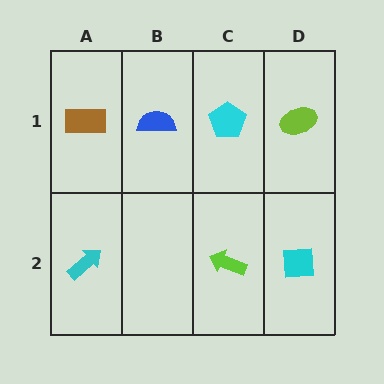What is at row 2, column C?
A lime arrow.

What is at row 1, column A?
A brown rectangle.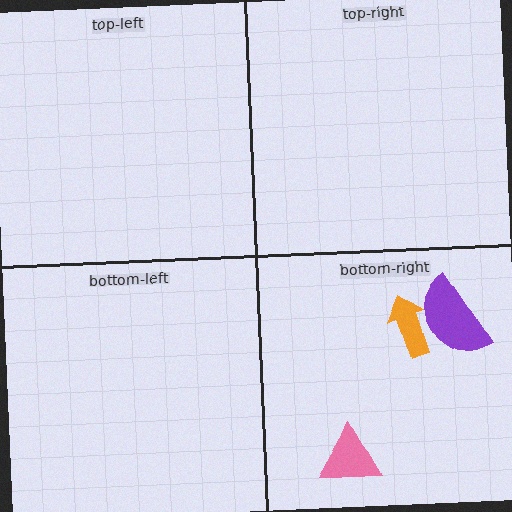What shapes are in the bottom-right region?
The pink triangle, the purple semicircle, the orange arrow.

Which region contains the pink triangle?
The bottom-right region.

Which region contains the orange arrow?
The bottom-right region.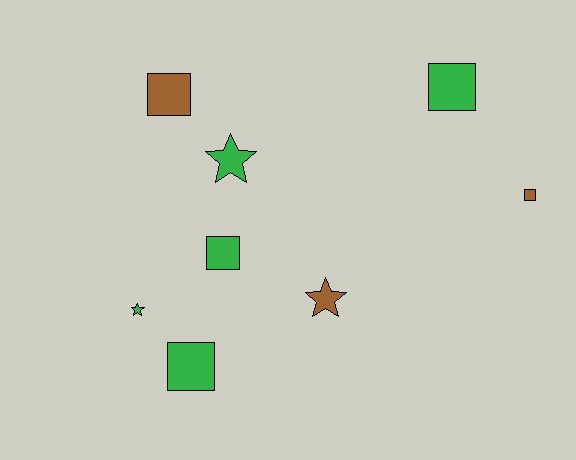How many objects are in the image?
There are 8 objects.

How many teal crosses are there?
There are no teal crosses.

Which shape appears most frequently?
Square, with 5 objects.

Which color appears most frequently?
Green, with 5 objects.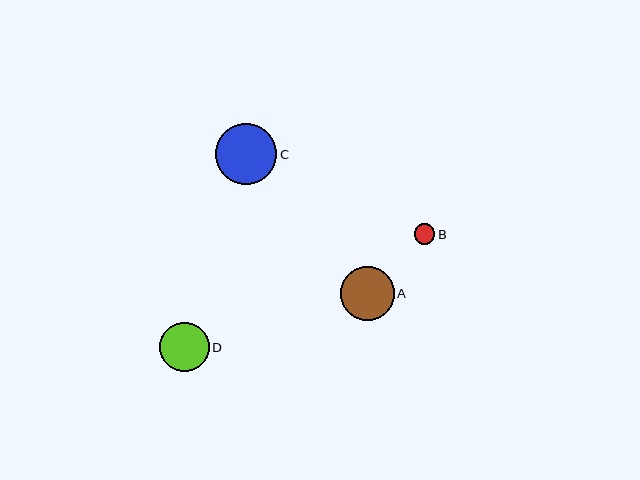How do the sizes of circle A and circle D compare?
Circle A and circle D are approximately the same size.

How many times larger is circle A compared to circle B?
Circle A is approximately 2.6 times the size of circle B.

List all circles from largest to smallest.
From largest to smallest: C, A, D, B.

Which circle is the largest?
Circle C is the largest with a size of approximately 61 pixels.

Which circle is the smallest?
Circle B is the smallest with a size of approximately 20 pixels.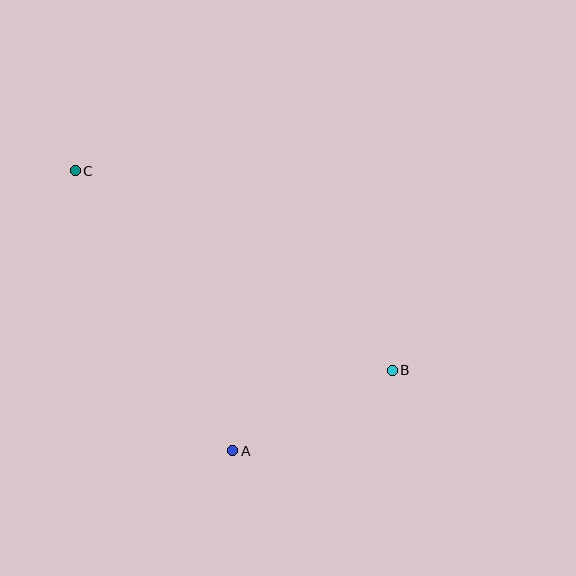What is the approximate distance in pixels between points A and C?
The distance between A and C is approximately 321 pixels.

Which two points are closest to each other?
Points A and B are closest to each other.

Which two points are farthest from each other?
Points B and C are farthest from each other.